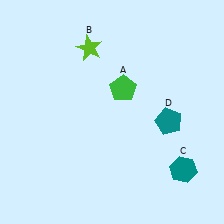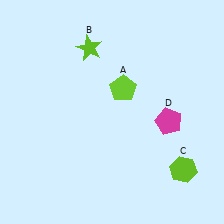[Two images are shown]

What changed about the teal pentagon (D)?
In Image 1, D is teal. In Image 2, it changed to magenta.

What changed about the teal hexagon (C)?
In Image 1, C is teal. In Image 2, it changed to lime.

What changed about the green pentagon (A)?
In Image 1, A is green. In Image 2, it changed to lime.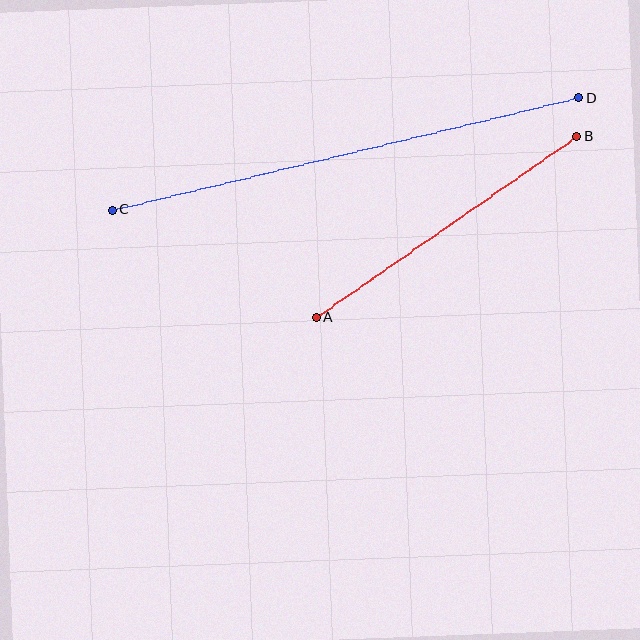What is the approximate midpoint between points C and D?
The midpoint is at approximately (345, 154) pixels.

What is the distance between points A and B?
The distance is approximately 317 pixels.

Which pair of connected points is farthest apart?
Points C and D are farthest apart.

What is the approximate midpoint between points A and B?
The midpoint is at approximately (447, 227) pixels.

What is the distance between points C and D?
The distance is approximately 480 pixels.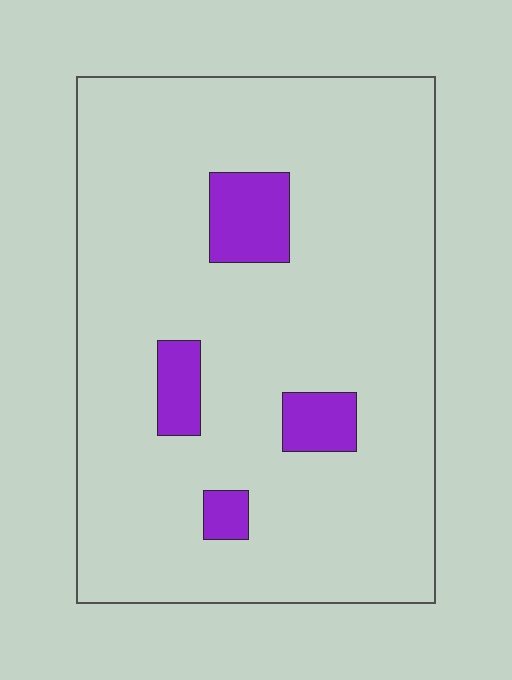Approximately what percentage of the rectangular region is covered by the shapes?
Approximately 10%.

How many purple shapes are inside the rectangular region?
4.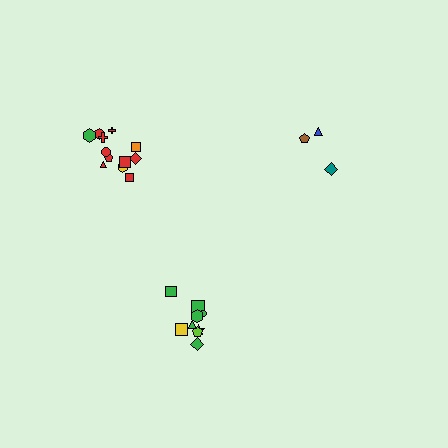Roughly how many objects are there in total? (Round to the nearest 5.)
Roughly 25 objects in total.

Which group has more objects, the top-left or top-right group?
The top-left group.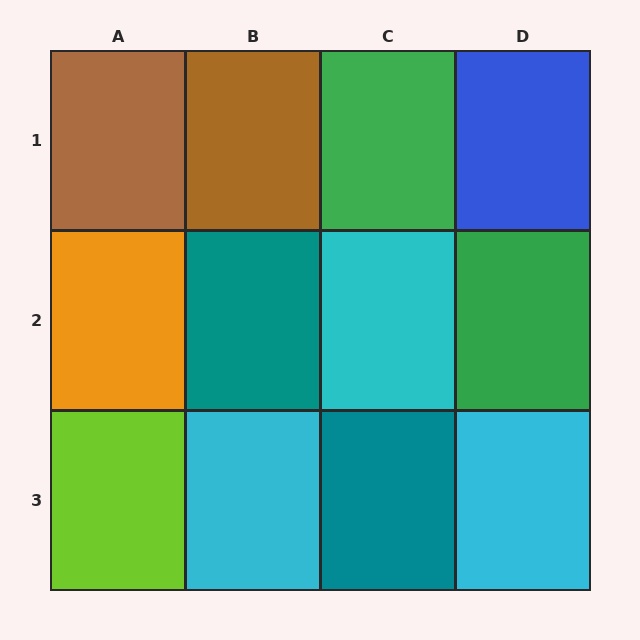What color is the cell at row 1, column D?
Blue.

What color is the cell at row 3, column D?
Cyan.